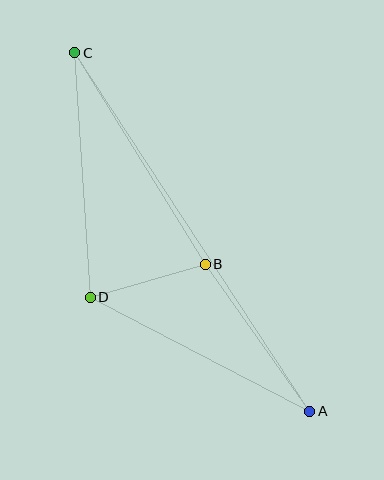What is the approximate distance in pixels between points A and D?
The distance between A and D is approximately 247 pixels.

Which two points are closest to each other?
Points B and D are closest to each other.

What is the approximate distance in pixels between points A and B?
The distance between A and B is approximately 180 pixels.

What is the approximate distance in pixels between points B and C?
The distance between B and C is approximately 249 pixels.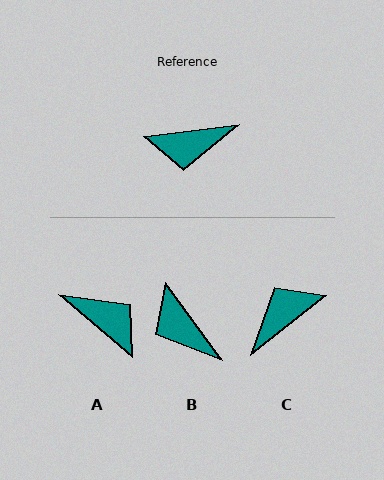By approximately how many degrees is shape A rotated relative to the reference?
Approximately 133 degrees counter-clockwise.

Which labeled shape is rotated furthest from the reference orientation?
C, about 148 degrees away.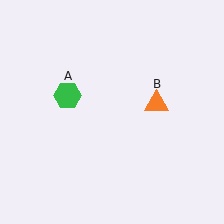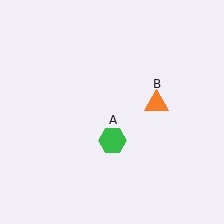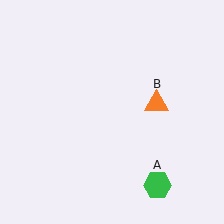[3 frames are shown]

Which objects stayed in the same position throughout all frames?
Orange triangle (object B) remained stationary.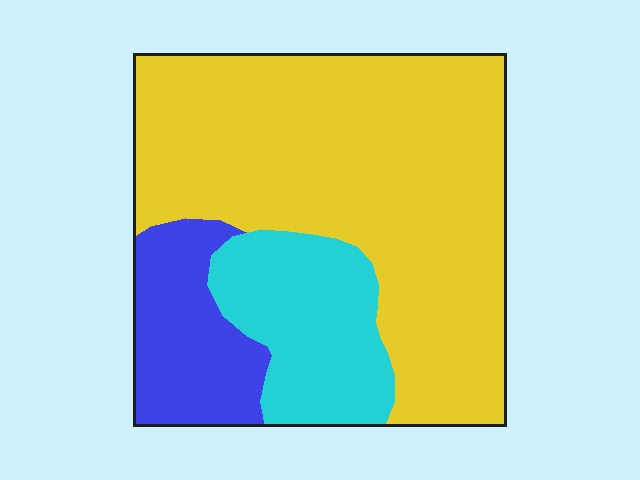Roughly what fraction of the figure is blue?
Blue covers 16% of the figure.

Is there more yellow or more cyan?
Yellow.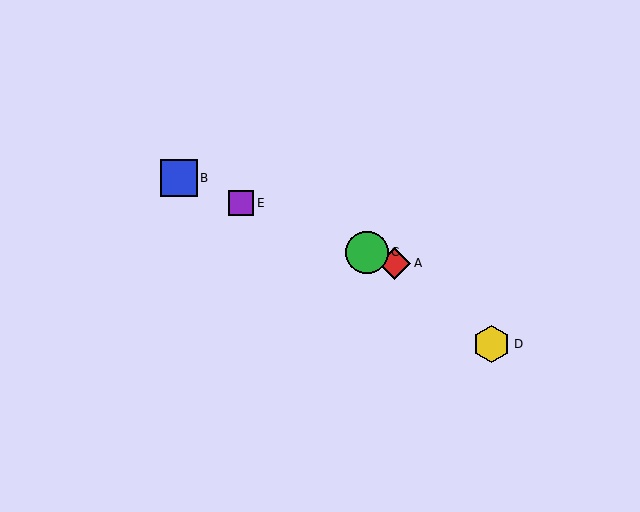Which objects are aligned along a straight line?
Objects A, B, C, E are aligned along a straight line.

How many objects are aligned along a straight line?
4 objects (A, B, C, E) are aligned along a straight line.